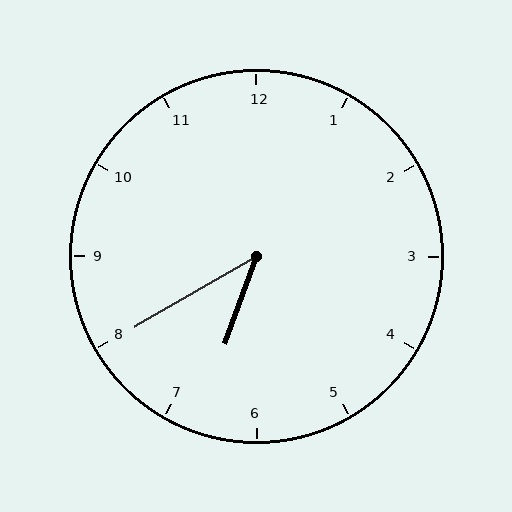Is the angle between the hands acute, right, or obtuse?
It is acute.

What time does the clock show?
6:40.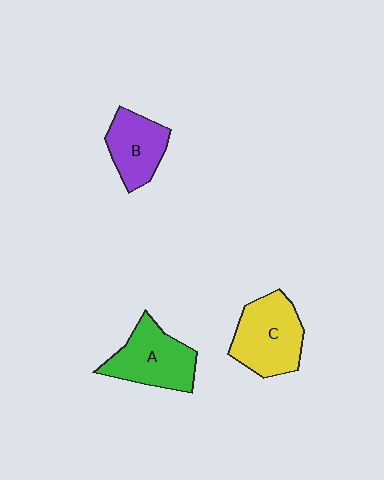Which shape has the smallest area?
Shape B (purple).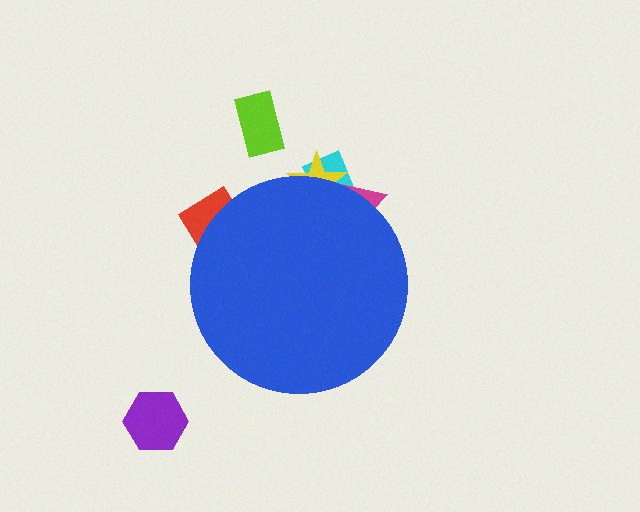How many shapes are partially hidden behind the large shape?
4 shapes are partially hidden.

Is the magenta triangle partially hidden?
Yes, the magenta triangle is partially hidden behind the blue circle.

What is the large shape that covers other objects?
A blue circle.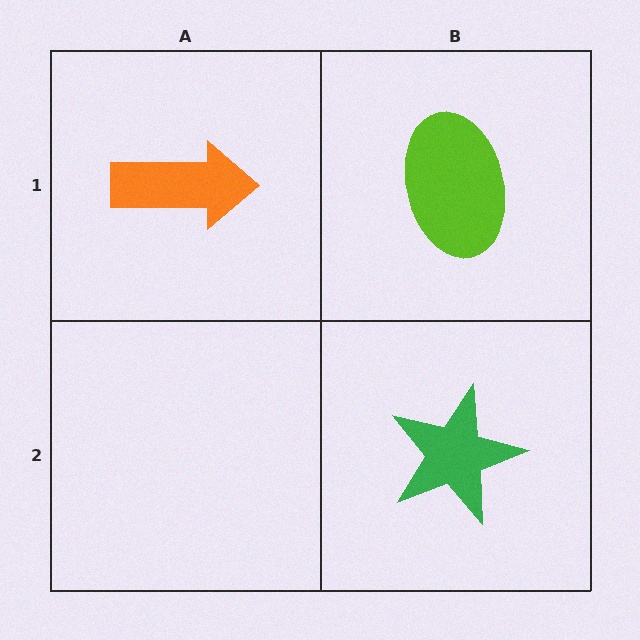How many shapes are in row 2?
1 shape.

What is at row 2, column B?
A green star.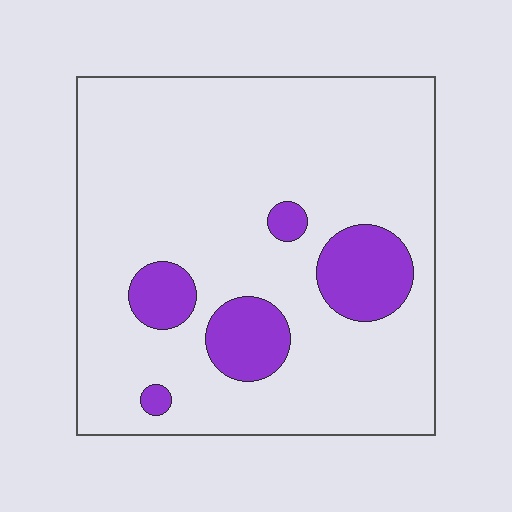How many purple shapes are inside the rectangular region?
5.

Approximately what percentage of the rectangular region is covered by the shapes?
Approximately 15%.